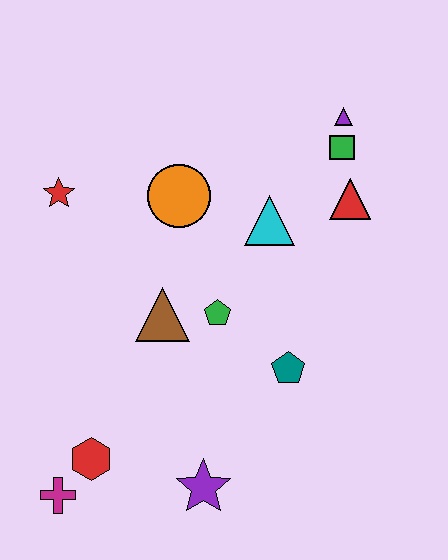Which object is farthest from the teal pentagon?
The red star is farthest from the teal pentagon.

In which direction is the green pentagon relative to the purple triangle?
The green pentagon is below the purple triangle.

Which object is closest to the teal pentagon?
The green pentagon is closest to the teal pentagon.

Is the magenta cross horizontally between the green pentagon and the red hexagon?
No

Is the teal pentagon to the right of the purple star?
Yes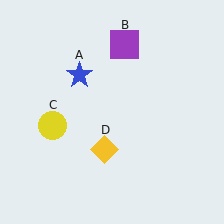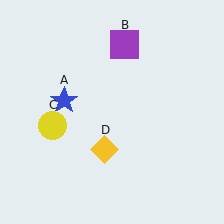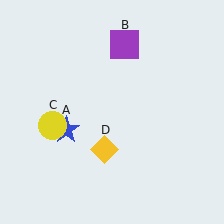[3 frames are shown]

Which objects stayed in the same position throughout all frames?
Purple square (object B) and yellow circle (object C) and yellow diamond (object D) remained stationary.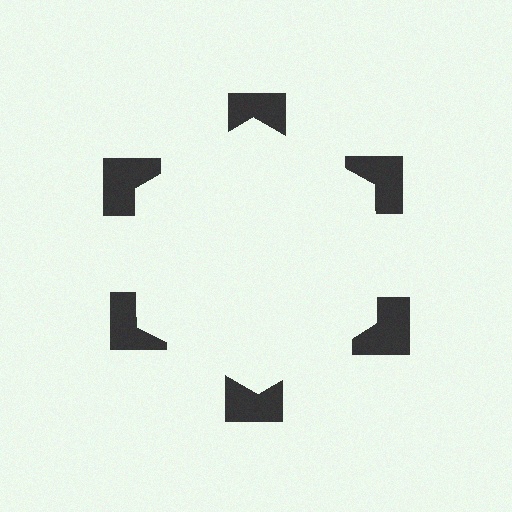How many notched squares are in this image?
There are 6 — one at each vertex of the illusory hexagon.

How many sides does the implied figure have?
6 sides.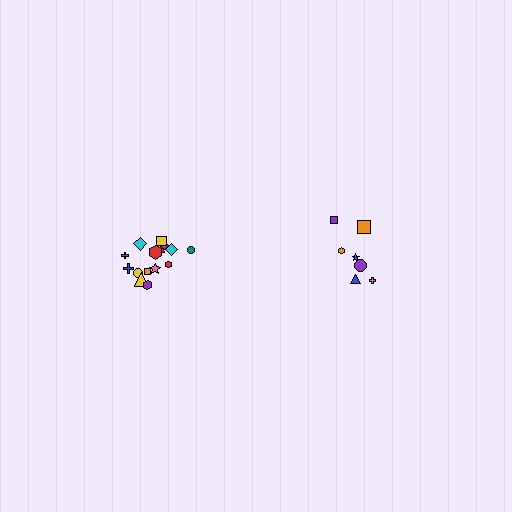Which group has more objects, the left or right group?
The left group.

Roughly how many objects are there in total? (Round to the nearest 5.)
Roughly 20 objects in total.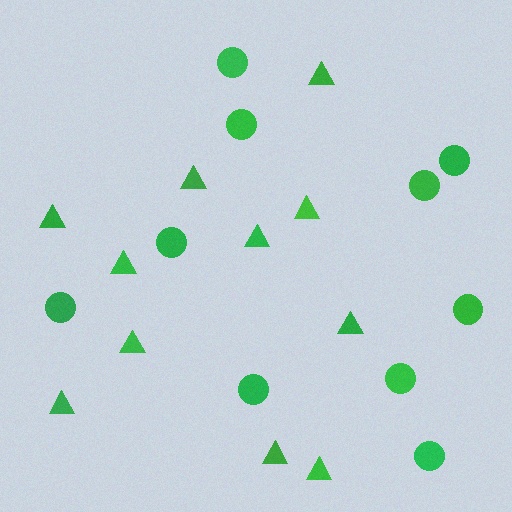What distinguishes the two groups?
There are 2 groups: one group of circles (10) and one group of triangles (11).